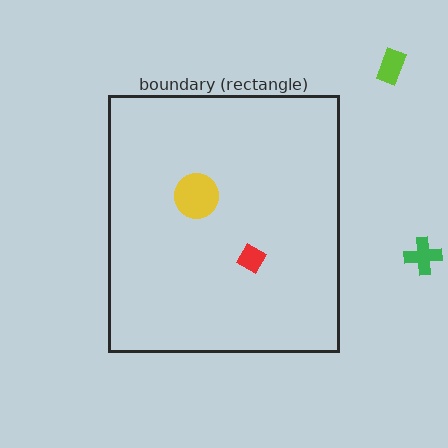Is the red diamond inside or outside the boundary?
Inside.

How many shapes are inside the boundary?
2 inside, 2 outside.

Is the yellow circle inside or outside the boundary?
Inside.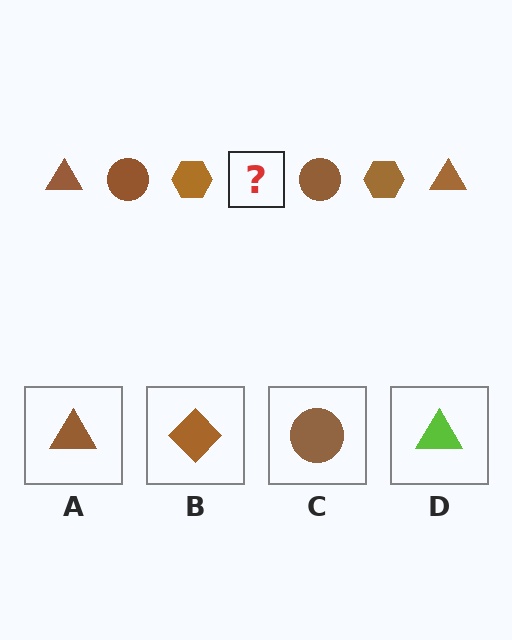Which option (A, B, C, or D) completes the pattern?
A.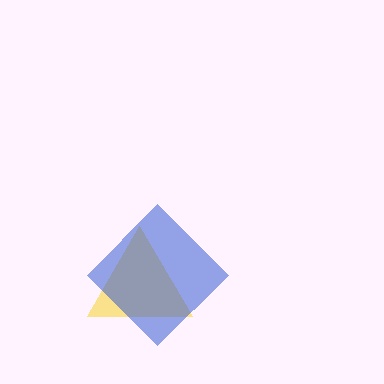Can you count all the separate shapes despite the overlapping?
Yes, there are 2 separate shapes.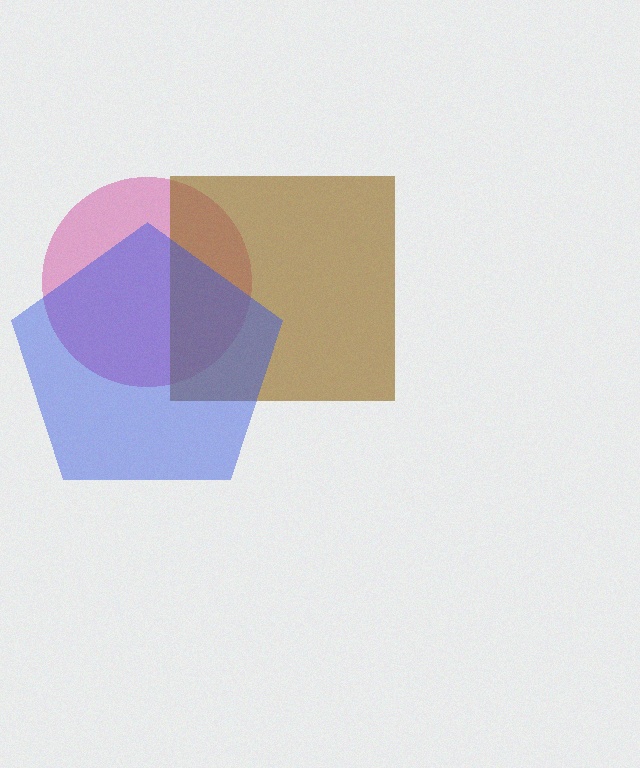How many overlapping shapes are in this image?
There are 3 overlapping shapes in the image.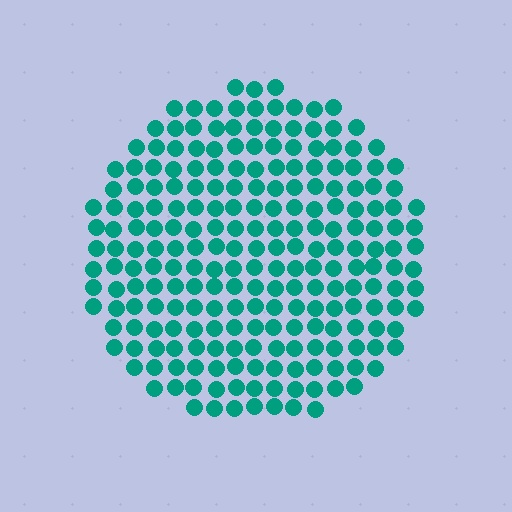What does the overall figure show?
The overall figure shows a circle.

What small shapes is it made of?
It is made of small circles.